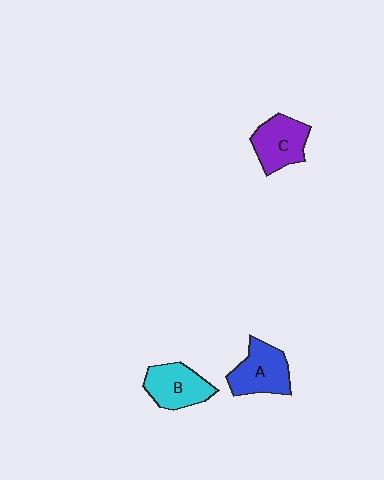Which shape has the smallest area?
Shape C (purple).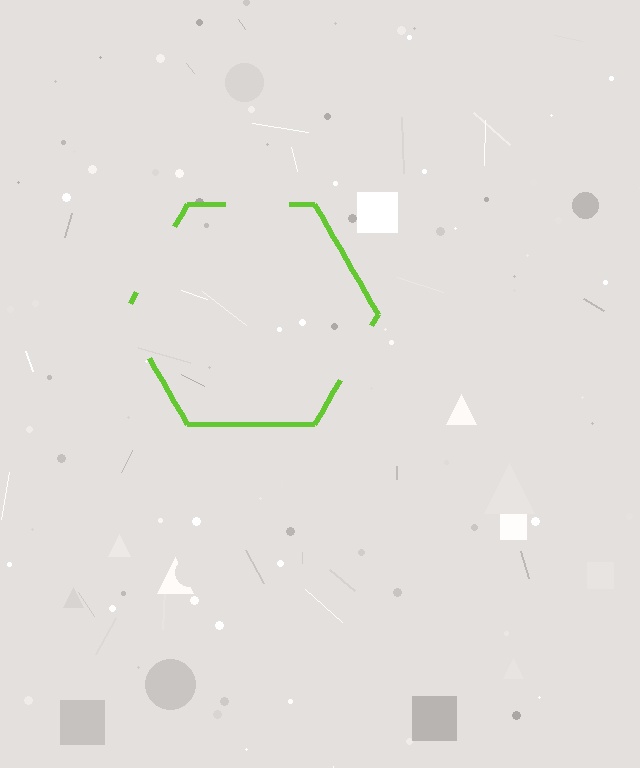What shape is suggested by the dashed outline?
The dashed outline suggests a hexagon.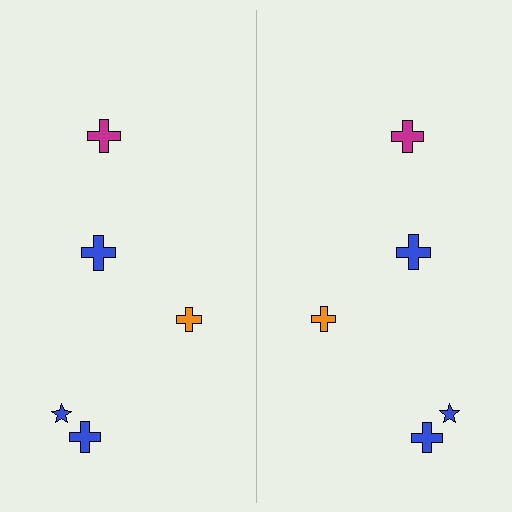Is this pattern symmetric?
Yes, this pattern has bilateral (reflection) symmetry.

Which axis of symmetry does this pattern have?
The pattern has a vertical axis of symmetry running through the center of the image.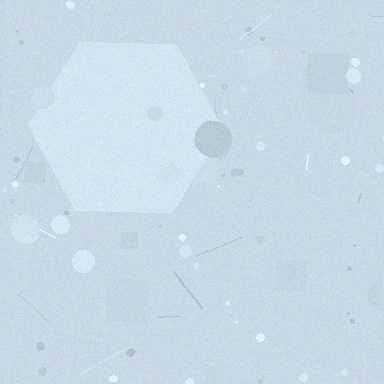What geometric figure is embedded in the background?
A hexagon is embedded in the background.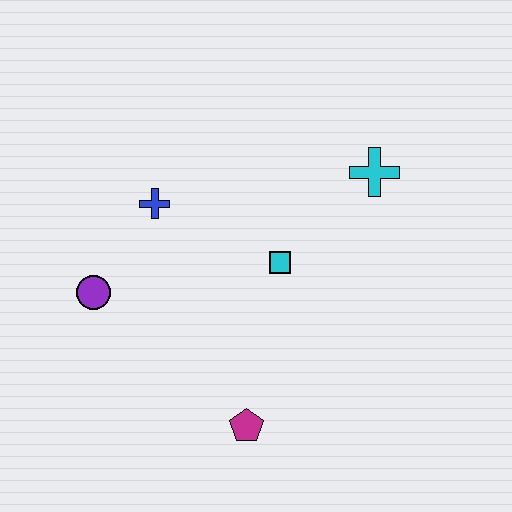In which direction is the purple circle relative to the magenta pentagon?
The purple circle is to the left of the magenta pentagon.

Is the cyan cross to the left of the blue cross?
No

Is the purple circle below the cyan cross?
Yes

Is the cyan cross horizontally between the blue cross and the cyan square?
No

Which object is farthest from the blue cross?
The magenta pentagon is farthest from the blue cross.